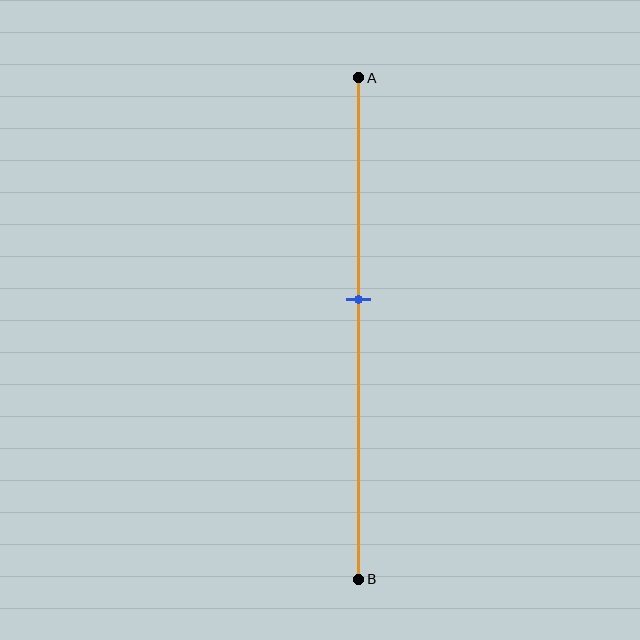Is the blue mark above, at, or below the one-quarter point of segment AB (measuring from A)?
The blue mark is below the one-quarter point of segment AB.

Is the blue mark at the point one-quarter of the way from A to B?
No, the mark is at about 45% from A, not at the 25% one-quarter point.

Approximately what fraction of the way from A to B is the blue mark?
The blue mark is approximately 45% of the way from A to B.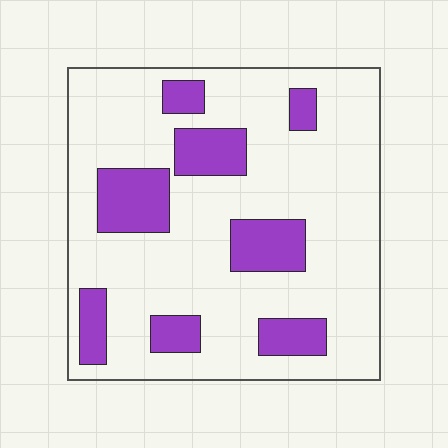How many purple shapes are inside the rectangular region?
8.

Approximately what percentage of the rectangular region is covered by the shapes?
Approximately 20%.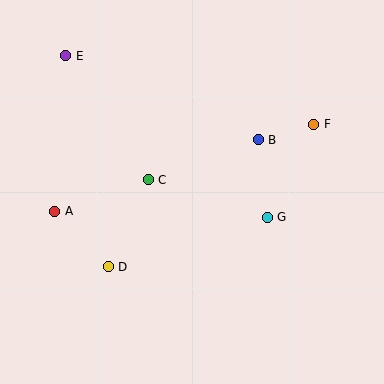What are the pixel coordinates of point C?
Point C is at (148, 180).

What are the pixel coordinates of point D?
Point D is at (108, 267).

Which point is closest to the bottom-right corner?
Point G is closest to the bottom-right corner.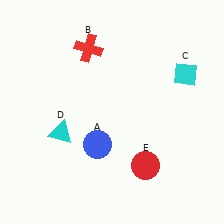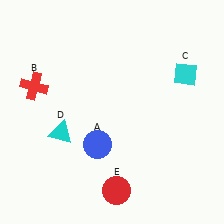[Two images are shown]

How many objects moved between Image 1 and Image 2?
2 objects moved between the two images.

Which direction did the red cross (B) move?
The red cross (B) moved left.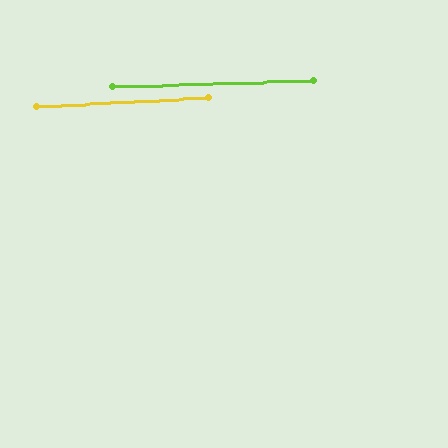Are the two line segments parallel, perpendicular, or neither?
Parallel — their directions differ by only 0.9°.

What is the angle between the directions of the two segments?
Approximately 1 degree.